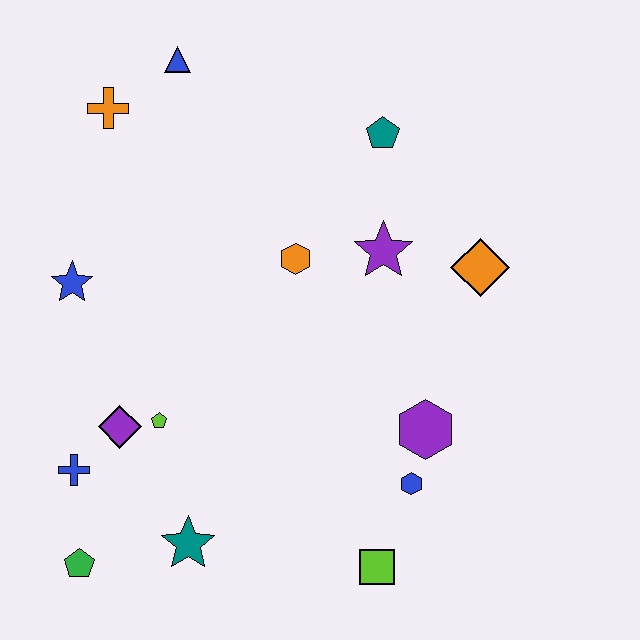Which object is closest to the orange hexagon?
The purple star is closest to the orange hexagon.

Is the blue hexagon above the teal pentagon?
No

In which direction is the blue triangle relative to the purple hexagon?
The blue triangle is above the purple hexagon.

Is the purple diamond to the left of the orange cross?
No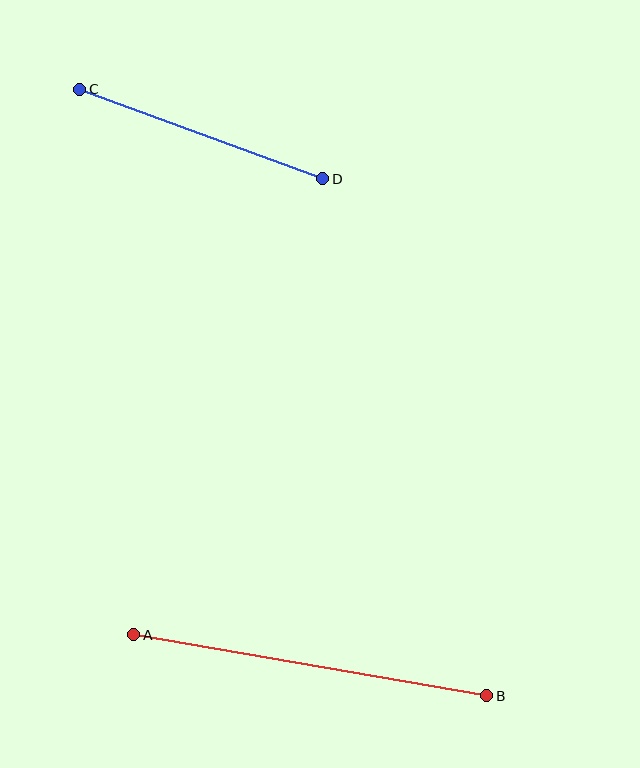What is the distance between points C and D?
The distance is approximately 259 pixels.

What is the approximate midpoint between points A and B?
The midpoint is at approximately (310, 665) pixels.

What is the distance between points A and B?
The distance is approximately 358 pixels.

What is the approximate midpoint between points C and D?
The midpoint is at approximately (201, 134) pixels.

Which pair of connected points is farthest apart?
Points A and B are farthest apart.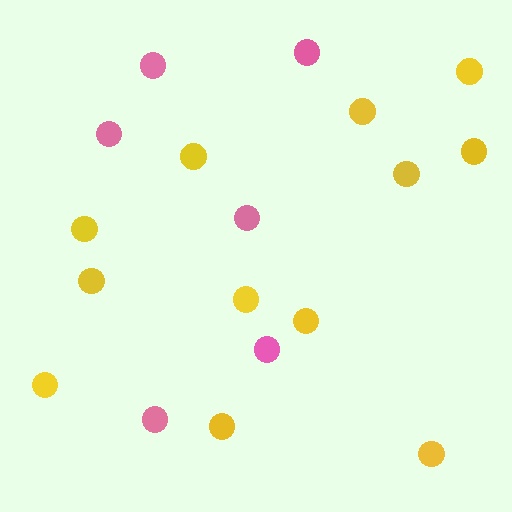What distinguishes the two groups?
There are 2 groups: one group of pink circles (6) and one group of yellow circles (12).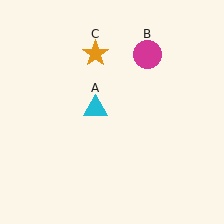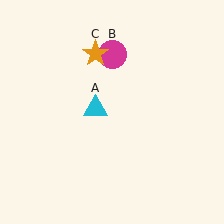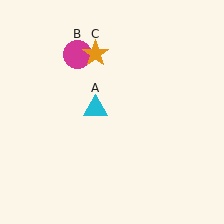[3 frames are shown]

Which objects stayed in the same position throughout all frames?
Cyan triangle (object A) and orange star (object C) remained stationary.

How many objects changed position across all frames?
1 object changed position: magenta circle (object B).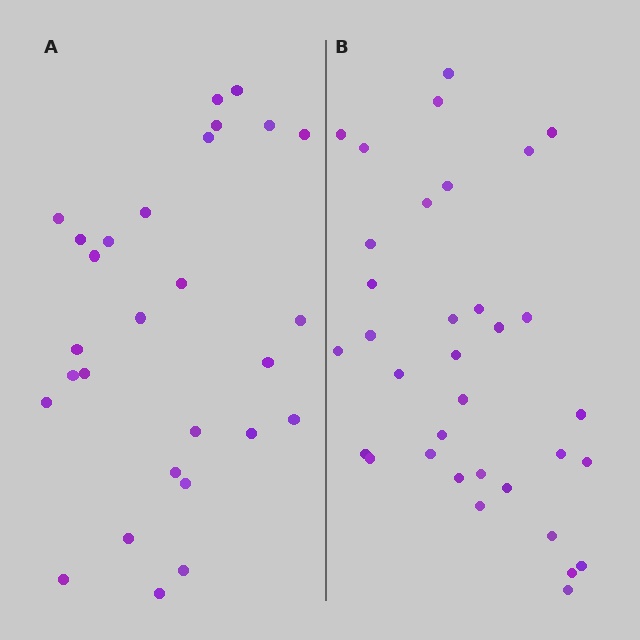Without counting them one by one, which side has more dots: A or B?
Region B (the right region) has more dots.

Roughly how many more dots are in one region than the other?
Region B has about 6 more dots than region A.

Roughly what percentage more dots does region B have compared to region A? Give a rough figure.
About 20% more.